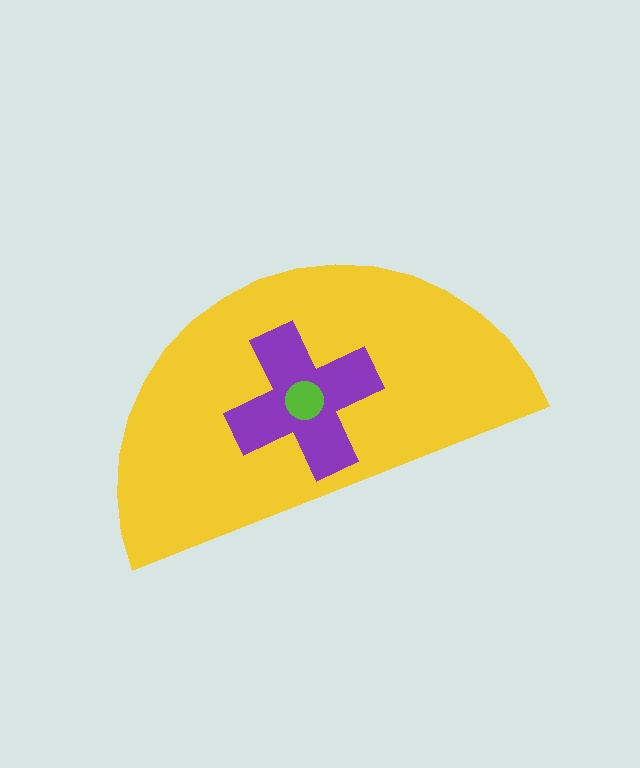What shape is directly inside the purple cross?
The lime circle.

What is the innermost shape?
The lime circle.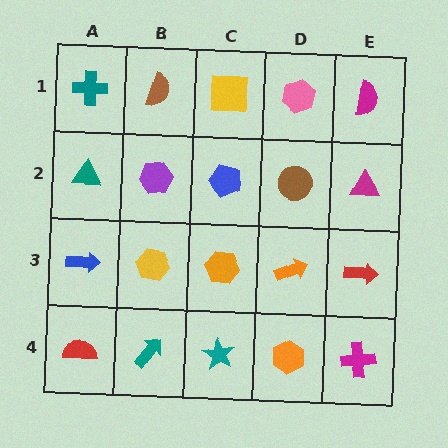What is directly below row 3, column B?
A teal arrow.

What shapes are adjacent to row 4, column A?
A blue arrow (row 3, column A), a teal arrow (row 4, column B).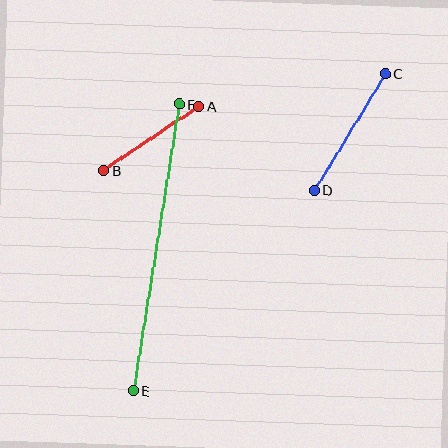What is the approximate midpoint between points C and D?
The midpoint is at approximately (350, 132) pixels.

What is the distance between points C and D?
The distance is approximately 137 pixels.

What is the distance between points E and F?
The distance is approximately 290 pixels.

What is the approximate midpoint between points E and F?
The midpoint is at approximately (157, 248) pixels.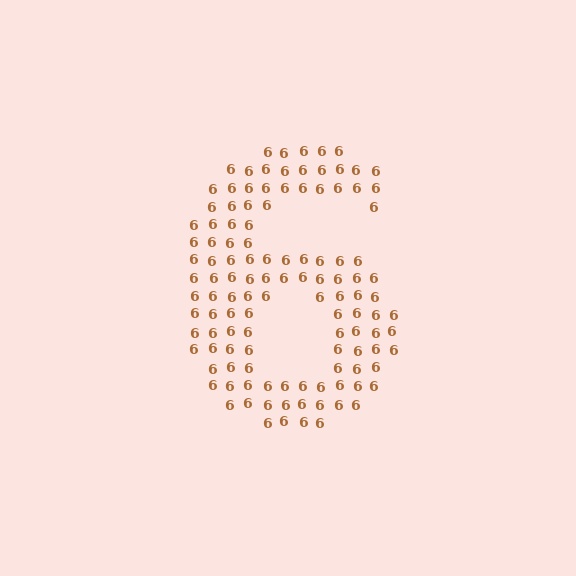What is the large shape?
The large shape is the digit 6.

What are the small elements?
The small elements are digit 6's.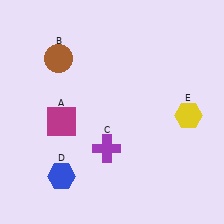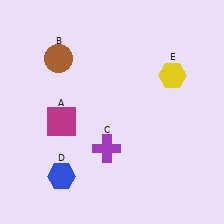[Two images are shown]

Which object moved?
The yellow hexagon (E) moved up.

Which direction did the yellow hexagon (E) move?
The yellow hexagon (E) moved up.